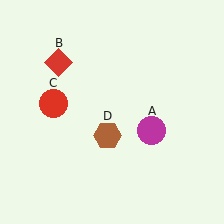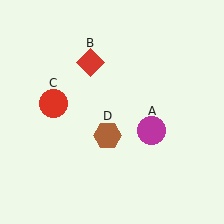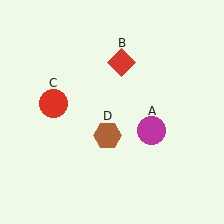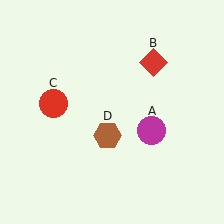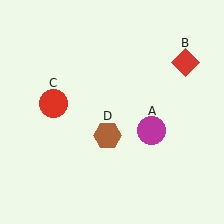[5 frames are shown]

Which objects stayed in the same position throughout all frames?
Magenta circle (object A) and red circle (object C) and brown hexagon (object D) remained stationary.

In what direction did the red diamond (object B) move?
The red diamond (object B) moved right.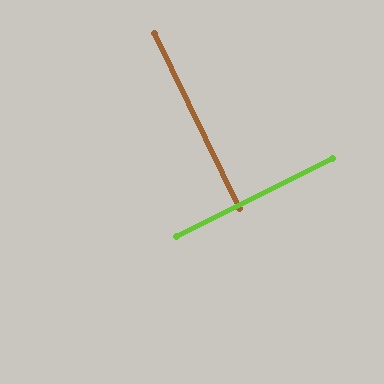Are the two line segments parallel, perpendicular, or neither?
Perpendicular — they meet at approximately 89°.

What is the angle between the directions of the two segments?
Approximately 89 degrees.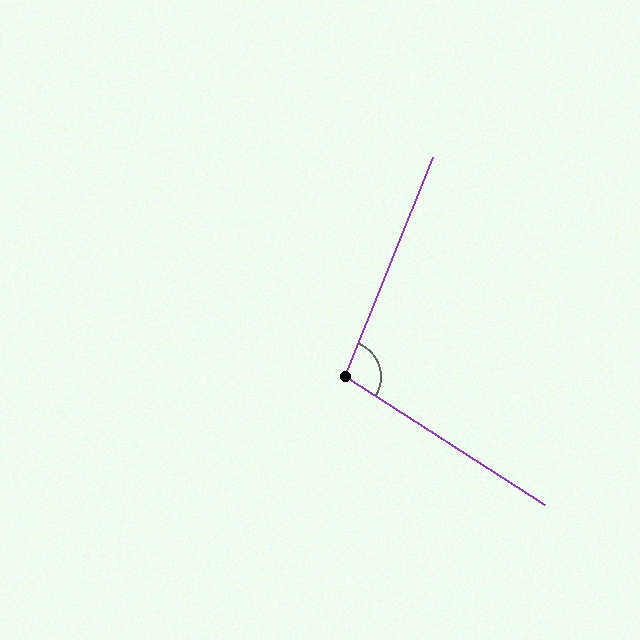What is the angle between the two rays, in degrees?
Approximately 101 degrees.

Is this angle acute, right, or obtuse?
It is obtuse.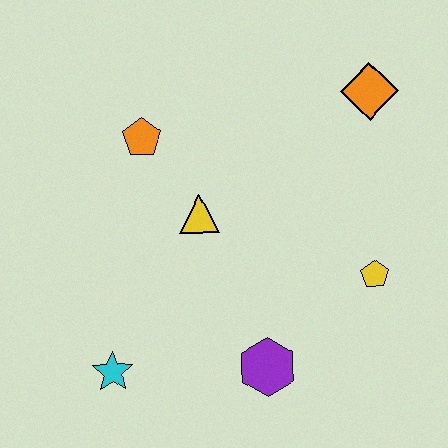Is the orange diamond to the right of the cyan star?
Yes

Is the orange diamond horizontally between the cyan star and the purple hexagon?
No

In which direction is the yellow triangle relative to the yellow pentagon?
The yellow triangle is to the left of the yellow pentagon.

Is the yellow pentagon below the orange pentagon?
Yes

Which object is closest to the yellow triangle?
The orange pentagon is closest to the yellow triangle.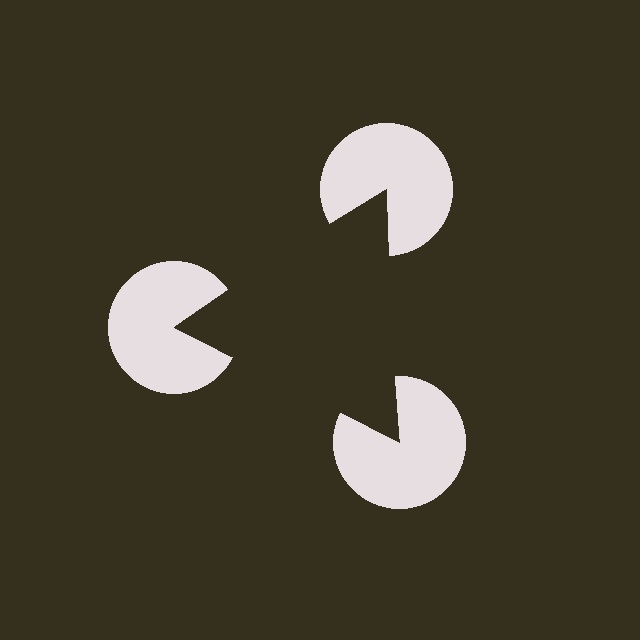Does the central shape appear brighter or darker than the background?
It typically appears slightly darker than the background, even though no actual brightness change is drawn.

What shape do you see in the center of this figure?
An illusory triangle — its edges are inferred from the aligned wedge cuts in the pac-man discs, not physically drawn.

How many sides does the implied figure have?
3 sides.